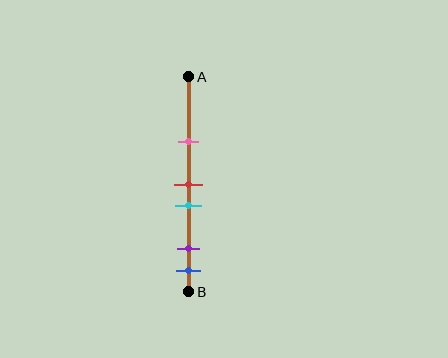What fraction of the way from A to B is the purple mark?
The purple mark is approximately 80% (0.8) of the way from A to B.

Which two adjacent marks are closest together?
The red and cyan marks are the closest adjacent pair.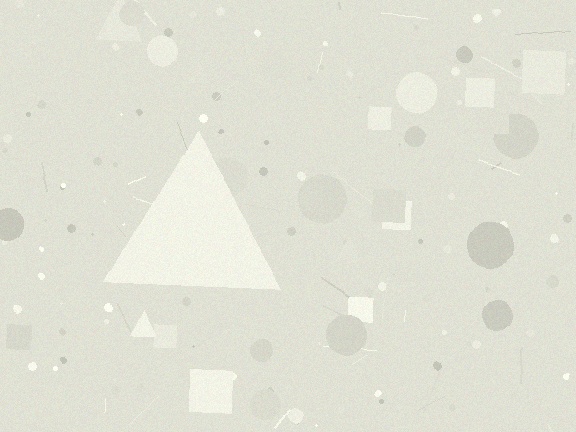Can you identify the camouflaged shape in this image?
The camouflaged shape is a triangle.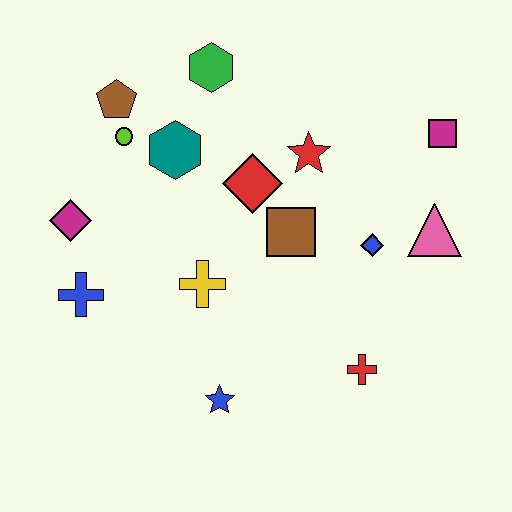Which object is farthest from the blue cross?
The magenta square is farthest from the blue cross.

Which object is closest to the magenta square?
The pink triangle is closest to the magenta square.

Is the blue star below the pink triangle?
Yes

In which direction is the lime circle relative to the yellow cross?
The lime circle is above the yellow cross.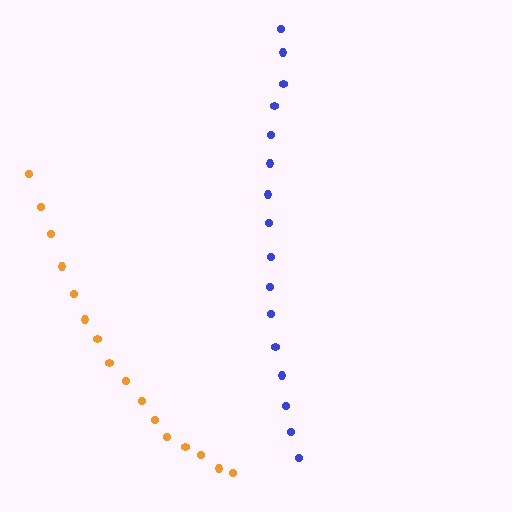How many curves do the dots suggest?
There are 2 distinct paths.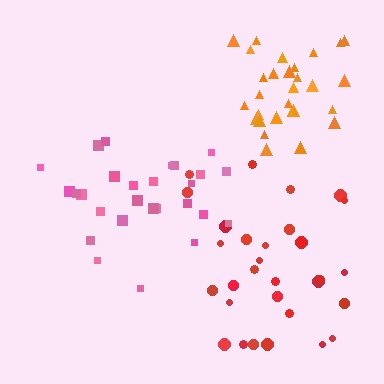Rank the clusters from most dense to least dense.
orange, pink, red.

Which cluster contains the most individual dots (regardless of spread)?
Red (30).